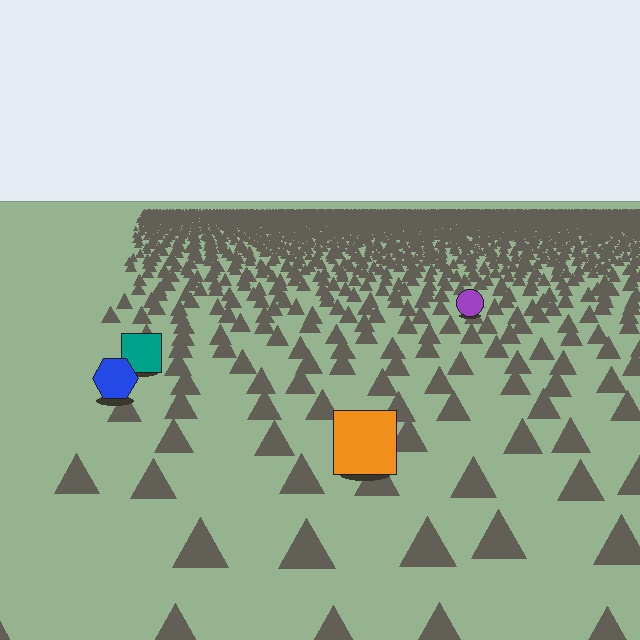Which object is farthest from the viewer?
The purple circle is farthest from the viewer. It appears smaller and the ground texture around it is denser.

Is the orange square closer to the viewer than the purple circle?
Yes. The orange square is closer — you can tell from the texture gradient: the ground texture is coarser near it.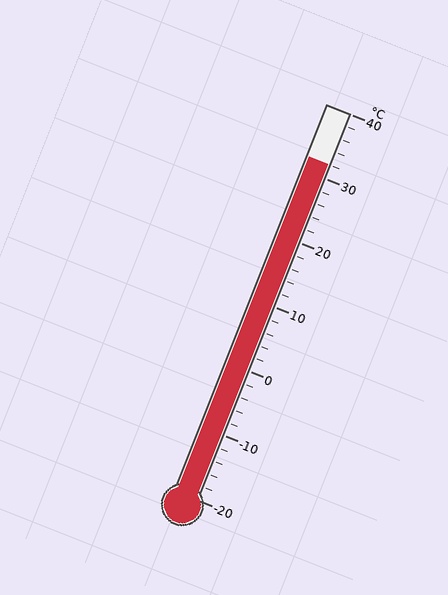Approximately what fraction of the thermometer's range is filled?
The thermometer is filled to approximately 85% of its range.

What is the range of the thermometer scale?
The thermometer scale ranges from -20°C to 40°C.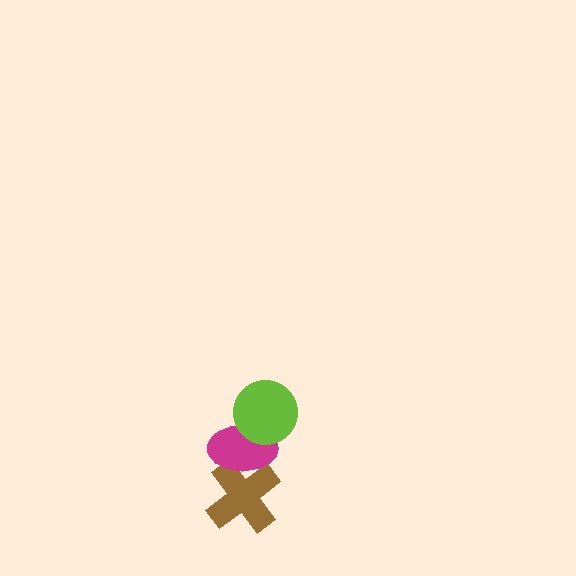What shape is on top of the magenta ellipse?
The lime circle is on top of the magenta ellipse.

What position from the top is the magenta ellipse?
The magenta ellipse is 2nd from the top.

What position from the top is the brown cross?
The brown cross is 3rd from the top.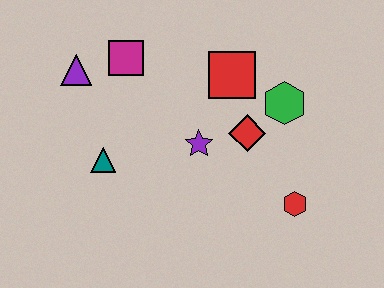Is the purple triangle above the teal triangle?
Yes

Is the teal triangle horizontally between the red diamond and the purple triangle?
Yes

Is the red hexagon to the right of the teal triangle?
Yes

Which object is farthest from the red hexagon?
The purple triangle is farthest from the red hexagon.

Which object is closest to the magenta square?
The purple triangle is closest to the magenta square.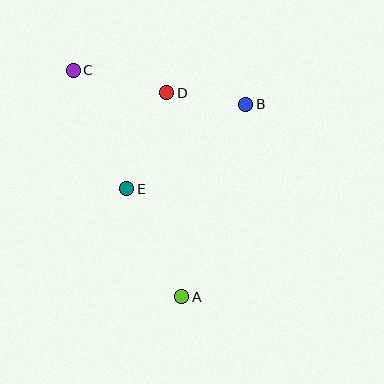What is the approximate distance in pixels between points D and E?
The distance between D and E is approximately 104 pixels.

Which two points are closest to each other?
Points B and D are closest to each other.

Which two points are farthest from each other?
Points A and C are farthest from each other.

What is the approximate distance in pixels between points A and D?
The distance between A and D is approximately 205 pixels.